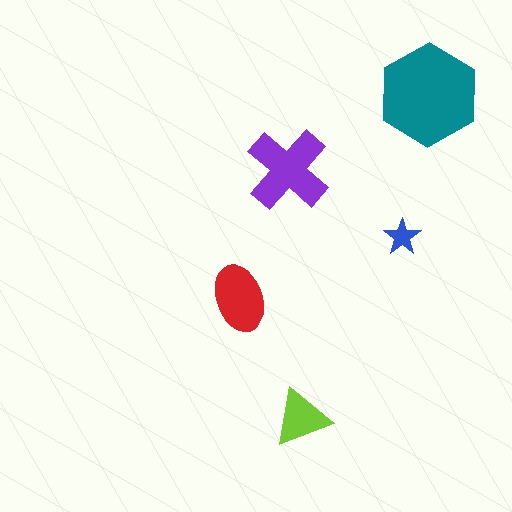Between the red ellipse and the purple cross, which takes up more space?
The purple cross.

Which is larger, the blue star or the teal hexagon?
The teal hexagon.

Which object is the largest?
The teal hexagon.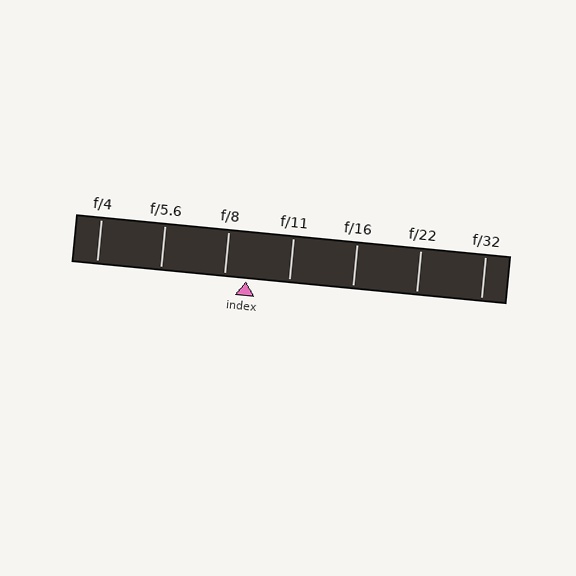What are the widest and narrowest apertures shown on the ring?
The widest aperture shown is f/4 and the narrowest is f/32.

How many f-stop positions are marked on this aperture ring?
There are 7 f-stop positions marked.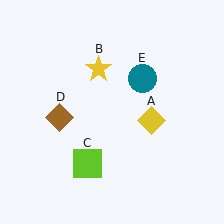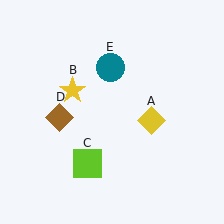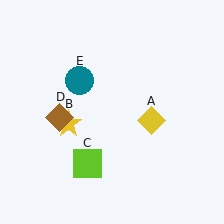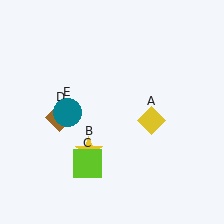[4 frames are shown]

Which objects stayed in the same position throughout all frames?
Yellow diamond (object A) and lime square (object C) and brown diamond (object D) remained stationary.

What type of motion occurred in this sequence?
The yellow star (object B), teal circle (object E) rotated counterclockwise around the center of the scene.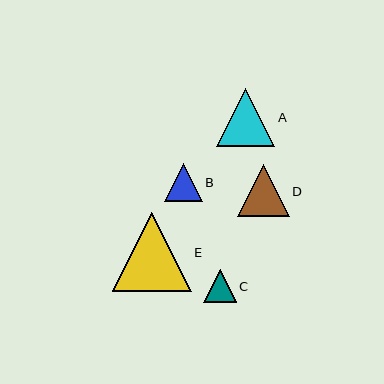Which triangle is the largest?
Triangle E is the largest with a size of approximately 79 pixels.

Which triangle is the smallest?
Triangle C is the smallest with a size of approximately 33 pixels.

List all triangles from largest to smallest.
From largest to smallest: E, A, D, B, C.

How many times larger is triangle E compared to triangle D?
Triangle E is approximately 1.5 times the size of triangle D.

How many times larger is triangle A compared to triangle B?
Triangle A is approximately 1.5 times the size of triangle B.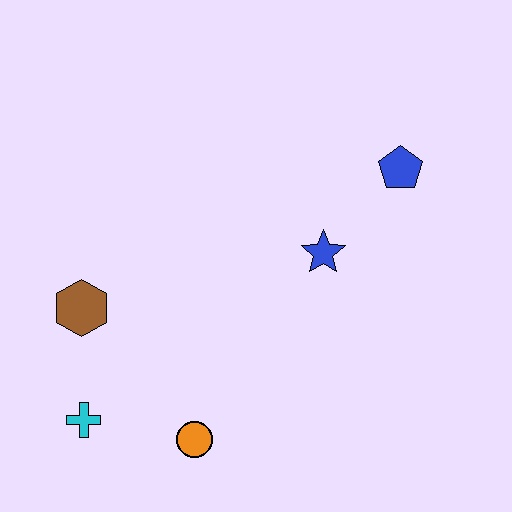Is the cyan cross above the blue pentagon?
No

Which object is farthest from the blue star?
The cyan cross is farthest from the blue star.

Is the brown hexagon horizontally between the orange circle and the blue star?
No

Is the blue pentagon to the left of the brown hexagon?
No